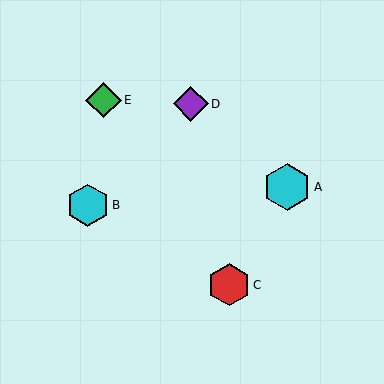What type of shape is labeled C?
Shape C is a red hexagon.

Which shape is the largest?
The cyan hexagon (labeled A) is the largest.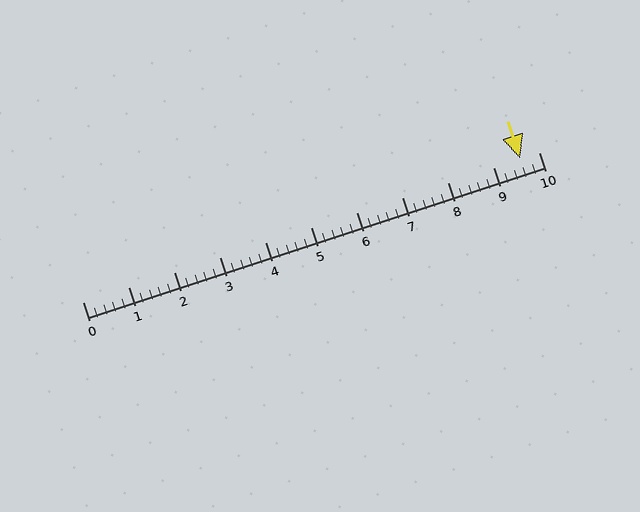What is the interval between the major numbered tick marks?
The major tick marks are spaced 1 units apart.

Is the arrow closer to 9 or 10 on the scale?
The arrow is closer to 10.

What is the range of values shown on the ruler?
The ruler shows values from 0 to 10.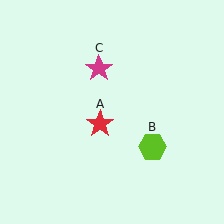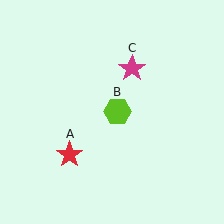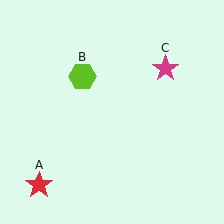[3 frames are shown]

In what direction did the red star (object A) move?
The red star (object A) moved down and to the left.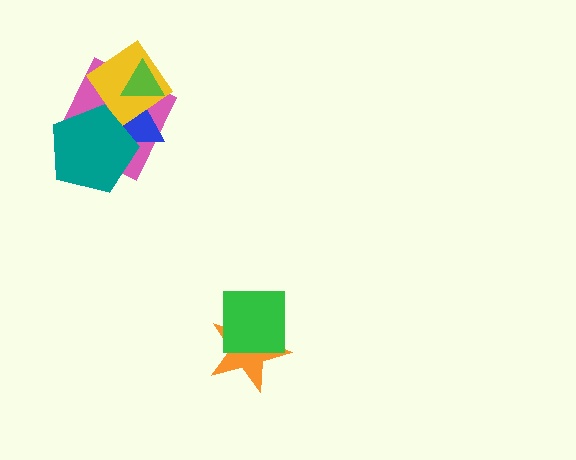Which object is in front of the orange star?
The green square is in front of the orange star.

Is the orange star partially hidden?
Yes, it is partially covered by another shape.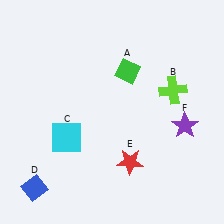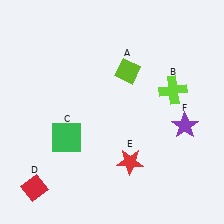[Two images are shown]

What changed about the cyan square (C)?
In Image 1, C is cyan. In Image 2, it changed to green.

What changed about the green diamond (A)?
In Image 1, A is green. In Image 2, it changed to lime.